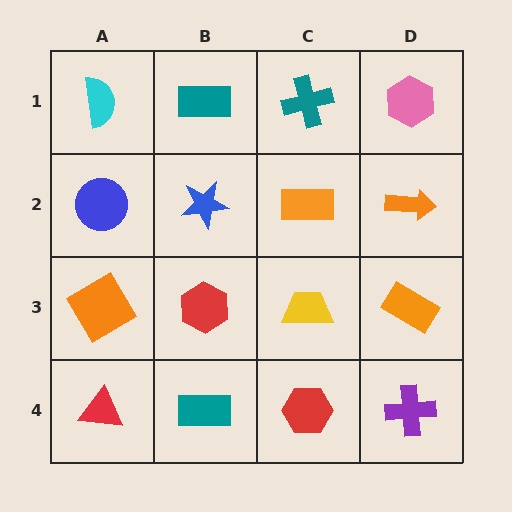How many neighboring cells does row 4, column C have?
3.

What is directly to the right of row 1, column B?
A teal cross.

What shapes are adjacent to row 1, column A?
A blue circle (row 2, column A), a teal rectangle (row 1, column B).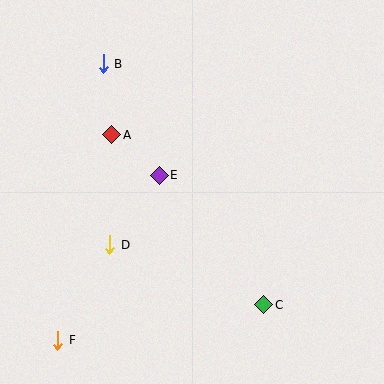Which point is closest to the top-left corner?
Point B is closest to the top-left corner.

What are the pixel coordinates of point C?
Point C is at (264, 305).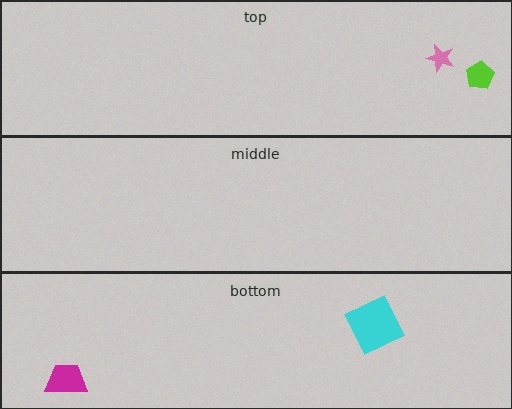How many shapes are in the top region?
2.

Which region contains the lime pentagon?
The top region.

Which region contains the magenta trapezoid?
The bottom region.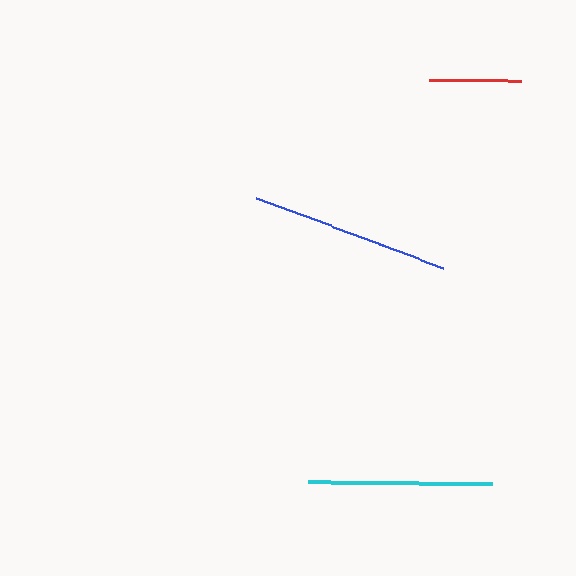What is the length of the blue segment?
The blue segment is approximately 199 pixels long.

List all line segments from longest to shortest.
From longest to shortest: blue, cyan, red.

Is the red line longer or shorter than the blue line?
The blue line is longer than the red line.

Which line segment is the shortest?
The red line is the shortest at approximately 92 pixels.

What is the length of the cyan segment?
The cyan segment is approximately 184 pixels long.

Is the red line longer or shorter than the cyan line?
The cyan line is longer than the red line.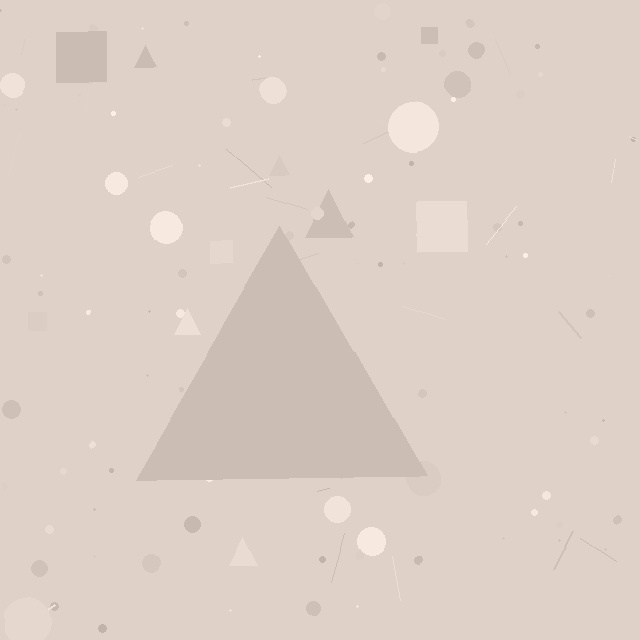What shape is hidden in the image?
A triangle is hidden in the image.